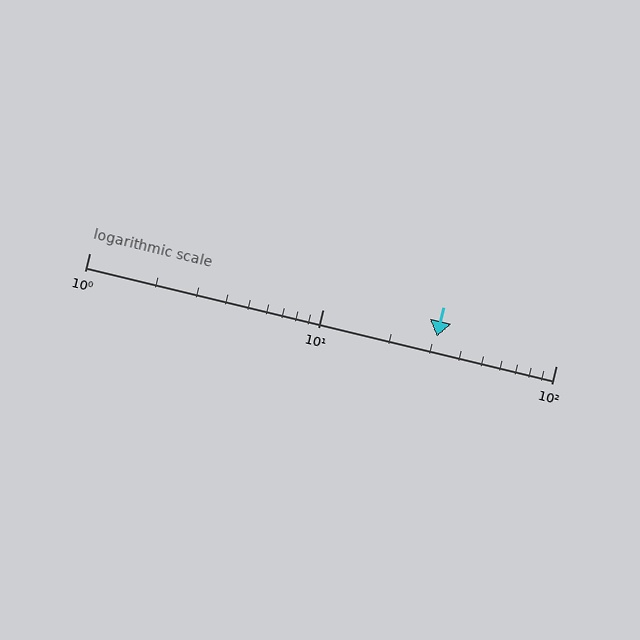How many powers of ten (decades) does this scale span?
The scale spans 2 decades, from 1 to 100.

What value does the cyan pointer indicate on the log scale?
The pointer indicates approximately 31.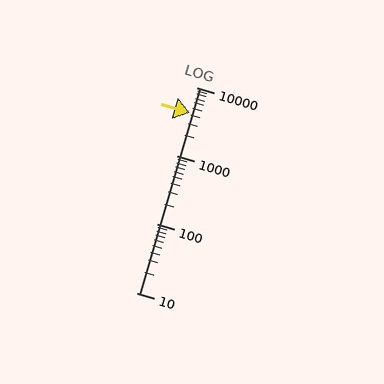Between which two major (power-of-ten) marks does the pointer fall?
The pointer is between 1000 and 10000.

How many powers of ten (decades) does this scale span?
The scale spans 3 decades, from 10 to 10000.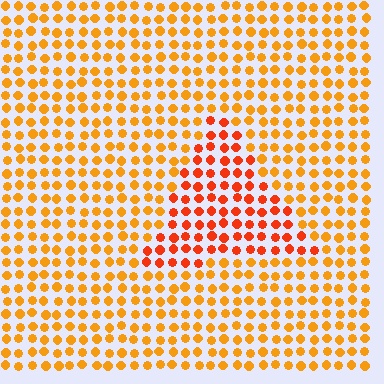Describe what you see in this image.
The image is filled with small orange elements in a uniform arrangement. A triangle-shaped region is visible where the elements are tinted to a slightly different hue, forming a subtle color boundary.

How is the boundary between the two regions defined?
The boundary is defined purely by a slight shift in hue (about 27 degrees). Spacing, size, and orientation are identical on both sides.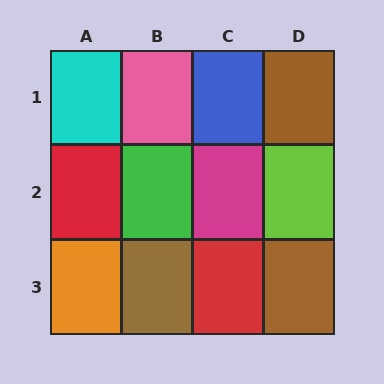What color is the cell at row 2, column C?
Magenta.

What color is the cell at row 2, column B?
Green.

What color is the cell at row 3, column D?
Brown.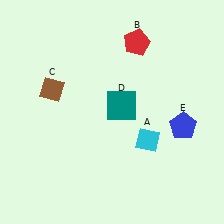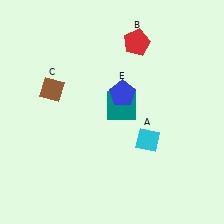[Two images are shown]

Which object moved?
The blue pentagon (E) moved left.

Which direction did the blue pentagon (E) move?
The blue pentagon (E) moved left.